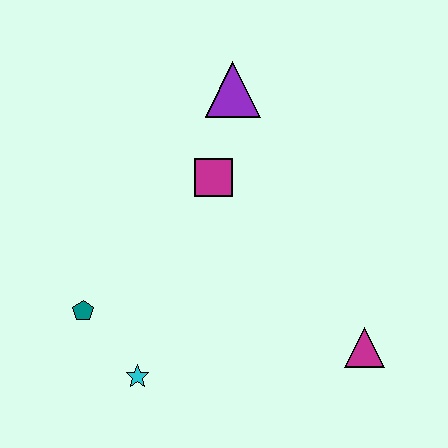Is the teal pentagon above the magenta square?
No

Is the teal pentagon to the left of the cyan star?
Yes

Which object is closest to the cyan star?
The teal pentagon is closest to the cyan star.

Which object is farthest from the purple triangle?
The cyan star is farthest from the purple triangle.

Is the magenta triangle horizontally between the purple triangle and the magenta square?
No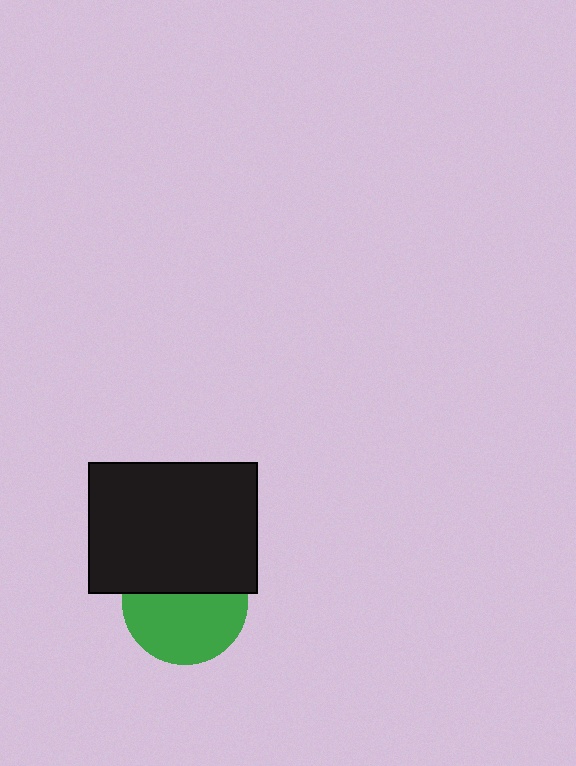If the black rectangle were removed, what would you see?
You would see the complete green circle.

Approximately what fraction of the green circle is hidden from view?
Roughly 41% of the green circle is hidden behind the black rectangle.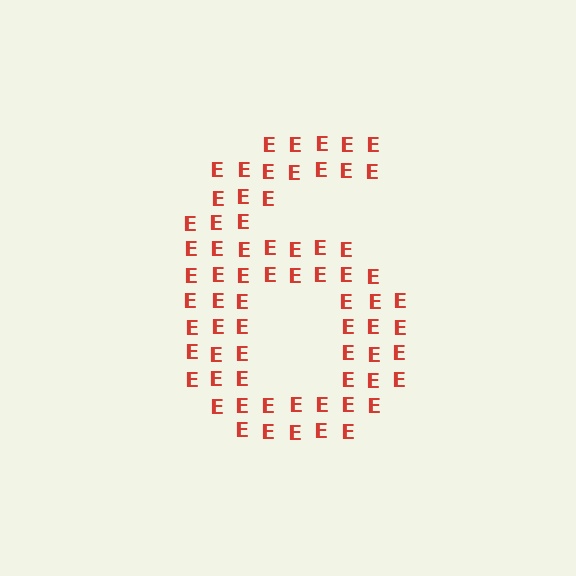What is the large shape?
The large shape is the digit 6.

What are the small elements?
The small elements are letter E's.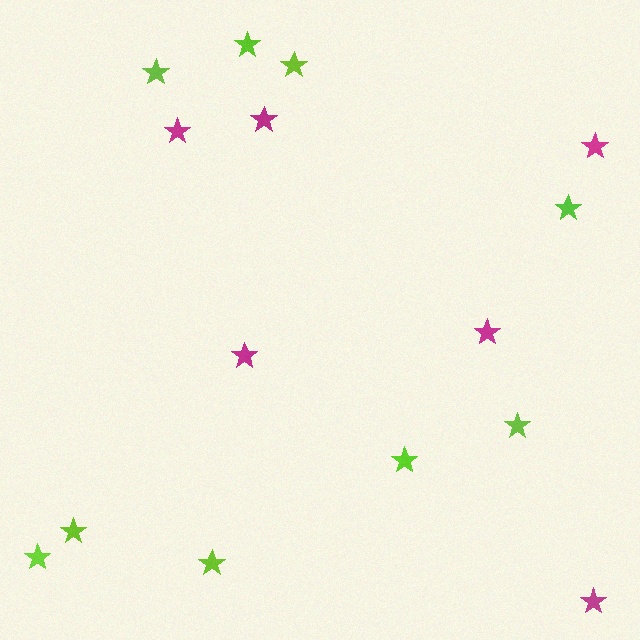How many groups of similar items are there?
There are 2 groups: one group of magenta stars (6) and one group of lime stars (9).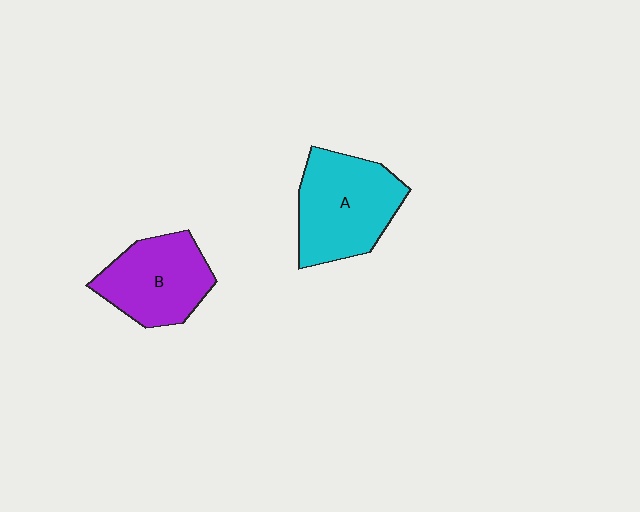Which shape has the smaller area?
Shape B (purple).